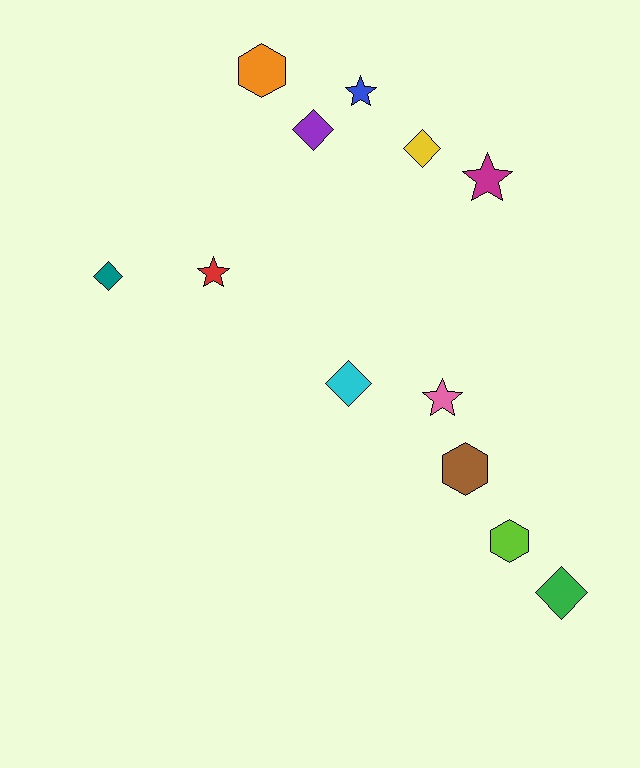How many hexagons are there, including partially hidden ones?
There are 3 hexagons.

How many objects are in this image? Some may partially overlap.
There are 12 objects.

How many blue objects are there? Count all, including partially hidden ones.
There is 1 blue object.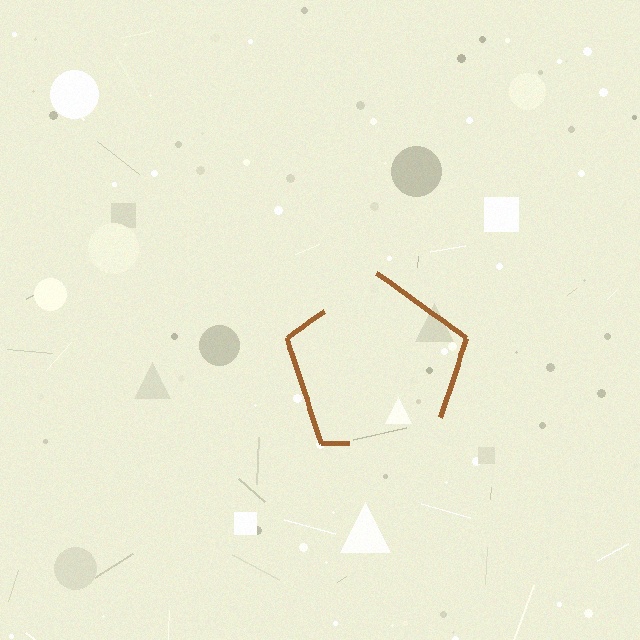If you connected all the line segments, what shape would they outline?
They would outline a pentagon.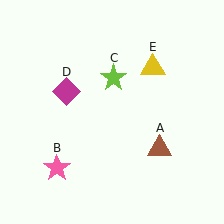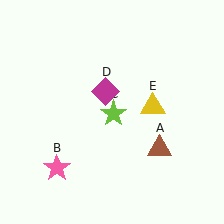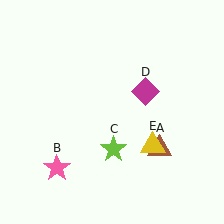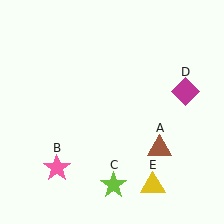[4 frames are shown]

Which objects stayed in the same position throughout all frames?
Brown triangle (object A) and pink star (object B) remained stationary.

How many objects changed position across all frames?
3 objects changed position: lime star (object C), magenta diamond (object D), yellow triangle (object E).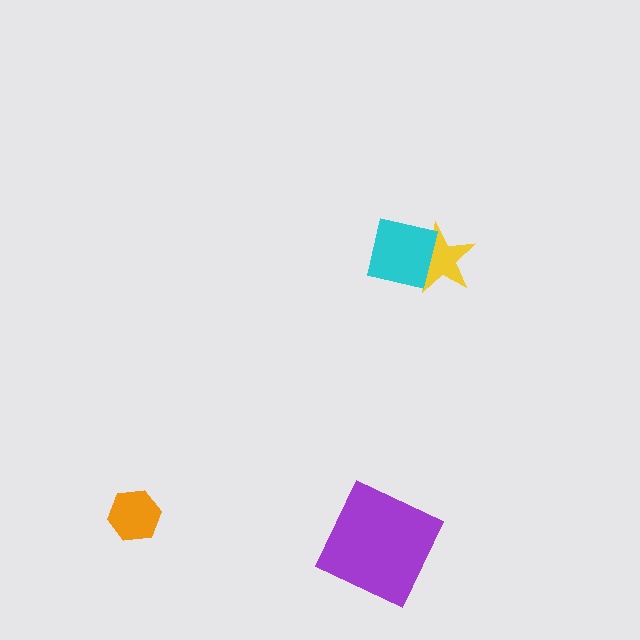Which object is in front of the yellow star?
The cyan square is in front of the yellow star.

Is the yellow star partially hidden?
Yes, it is partially covered by another shape.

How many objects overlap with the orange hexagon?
0 objects overlap with the orange hexagon.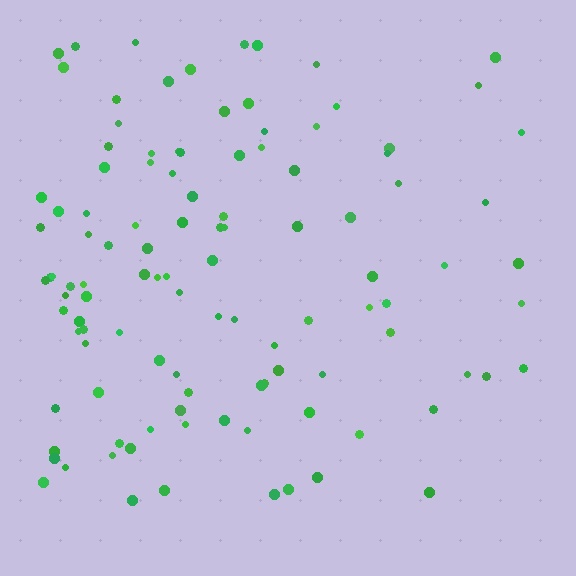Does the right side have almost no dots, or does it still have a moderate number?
Still a moderate number, just noticeably fewer than the left.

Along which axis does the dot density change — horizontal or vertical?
Horizontal.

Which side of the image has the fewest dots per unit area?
The right.